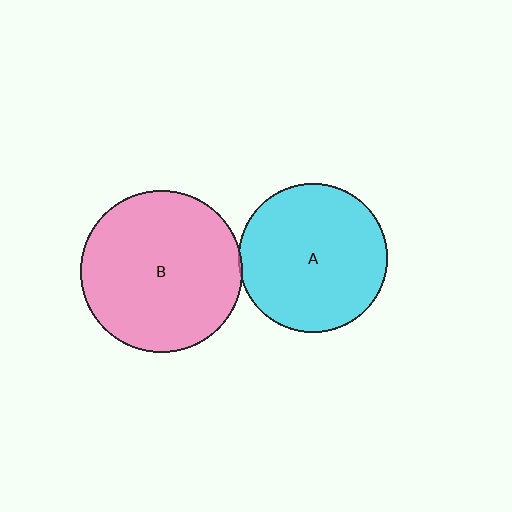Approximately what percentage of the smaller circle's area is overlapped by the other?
Approximately 5%.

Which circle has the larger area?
Circle B (pink).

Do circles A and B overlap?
Yes.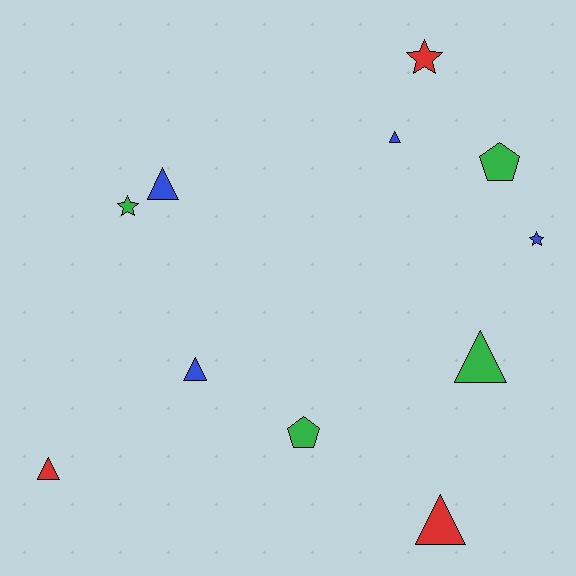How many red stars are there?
There is 1 red star.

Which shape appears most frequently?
Triangle, with 6 objects.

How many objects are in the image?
There are 11 objects.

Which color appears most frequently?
Green, with 4 objects.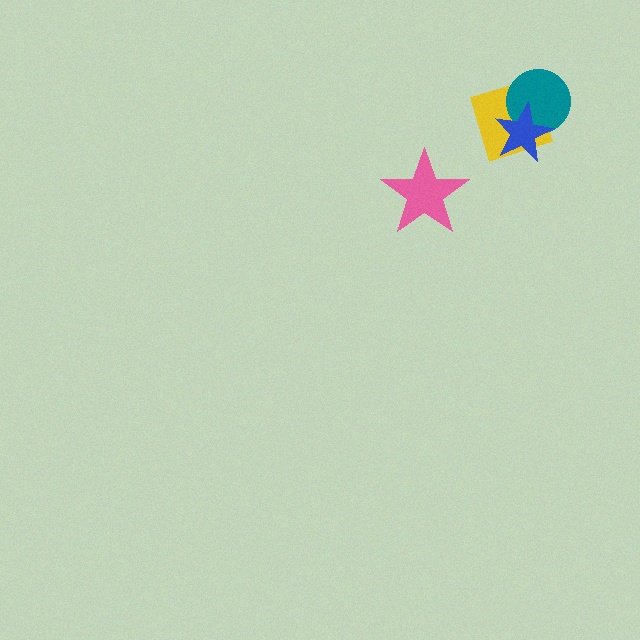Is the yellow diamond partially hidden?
Yes, it is partially covered by another shape.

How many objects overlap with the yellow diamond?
2 objects overlap with the yellow diamond.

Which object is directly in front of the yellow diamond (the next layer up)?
The teal circle is directly in front of the yellow diamond.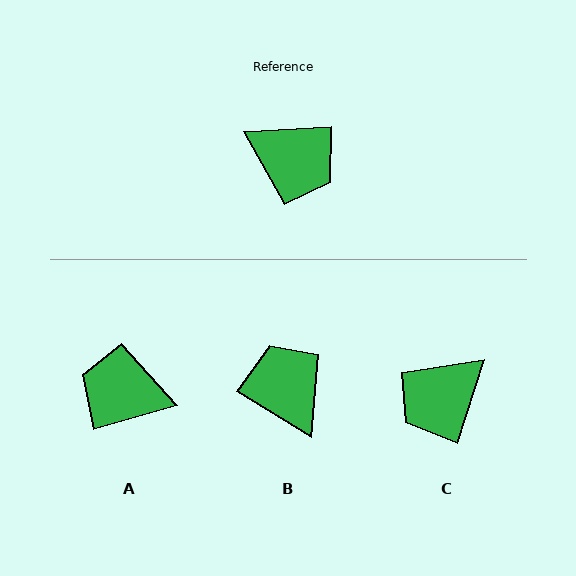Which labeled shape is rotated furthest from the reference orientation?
A, about 167 degrees away.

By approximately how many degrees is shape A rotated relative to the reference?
Approximately 167 degrees clockwise.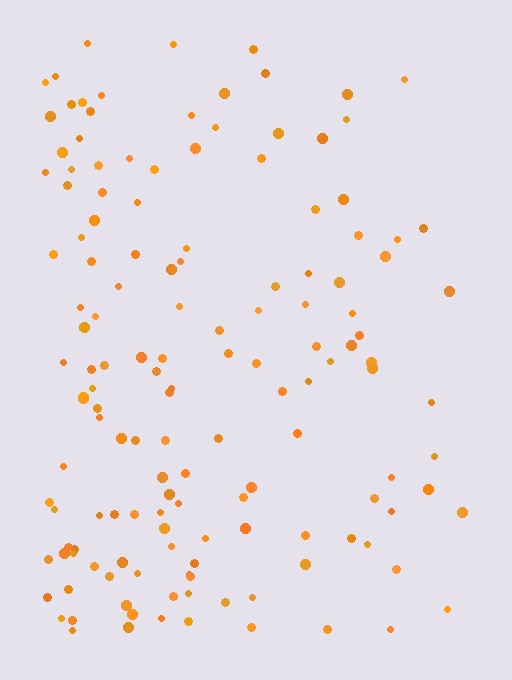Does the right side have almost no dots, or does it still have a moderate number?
Still a moderate number, just noticeably fewer than the left.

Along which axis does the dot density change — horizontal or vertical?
Horizontal.